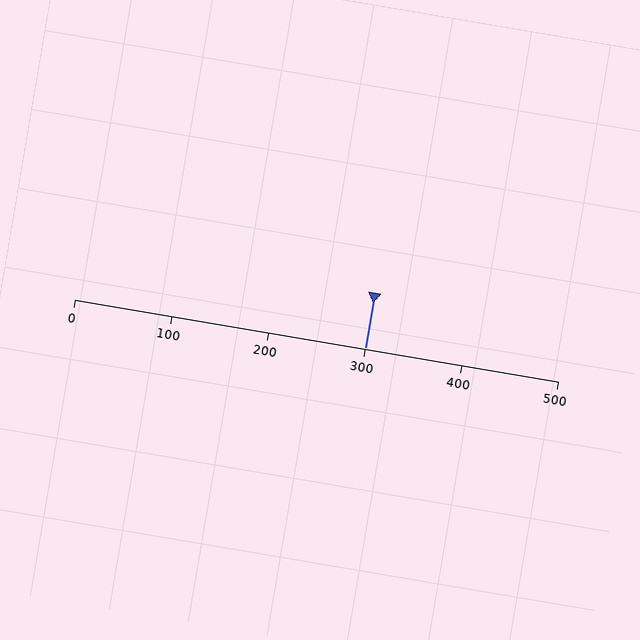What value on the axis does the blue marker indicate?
The marker indicates approximately 300.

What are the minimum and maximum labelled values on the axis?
The axis runs from 0 to 500.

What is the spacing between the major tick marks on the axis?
The major ticks are spaced 100 apart.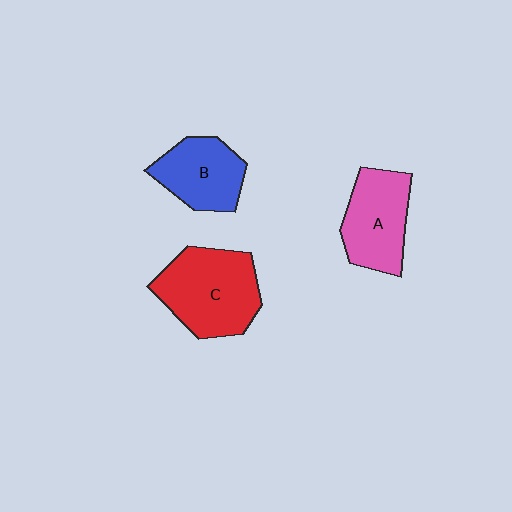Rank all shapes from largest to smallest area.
From largest to smallest: C (red), A (pink), B (blue).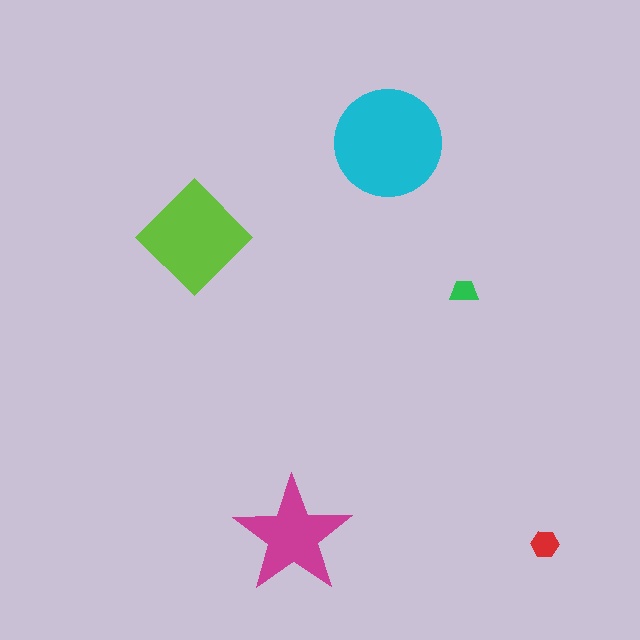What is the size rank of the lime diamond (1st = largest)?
2nd.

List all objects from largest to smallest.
The cyan circle, the lime diamond, the magenta star, the red hexagon, the green trapezoid.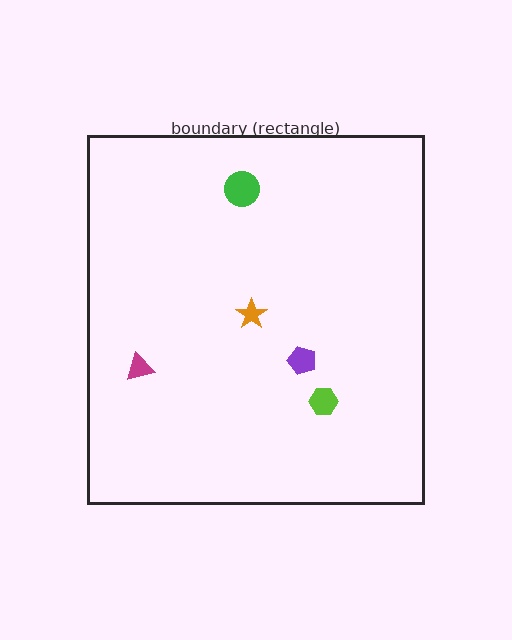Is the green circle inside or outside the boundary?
Inside.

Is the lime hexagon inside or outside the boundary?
Inside.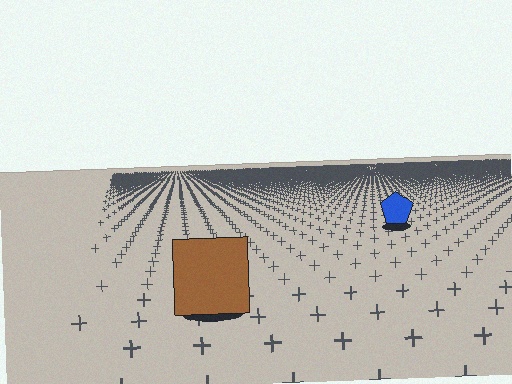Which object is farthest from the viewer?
The blue pentagon is farthest from the viewer. It appears smaller and the ground texture around it is denser.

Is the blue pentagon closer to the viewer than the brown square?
No. The brown square is closer — you can tell from the texture gradient: the ground texture is coarser near it.